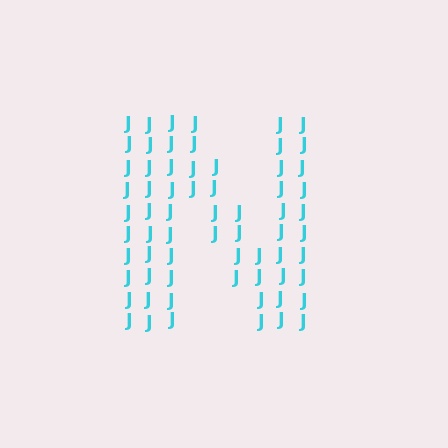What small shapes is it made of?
It is made of small letter J's.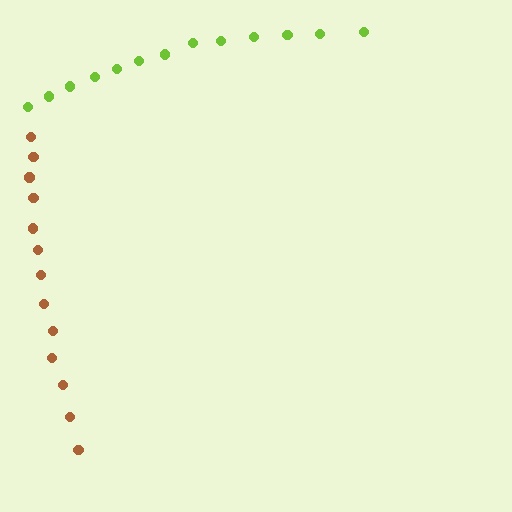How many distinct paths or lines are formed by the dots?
There are 2 distinct paths.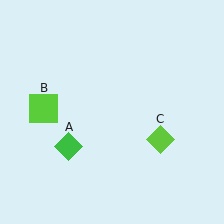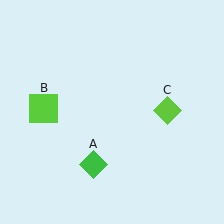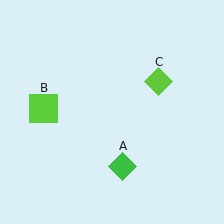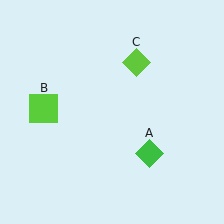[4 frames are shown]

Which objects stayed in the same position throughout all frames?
Lime square (object B) remained stationary.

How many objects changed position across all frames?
2 objects changed position: green diamond (object A), lime diamond (object C).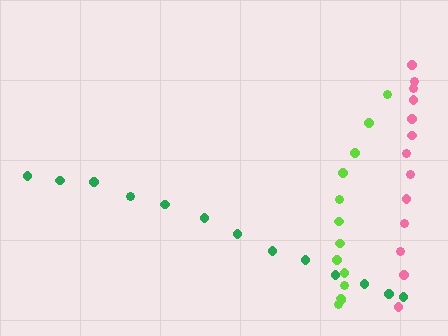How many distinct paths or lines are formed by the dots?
There are 3 distinct paths.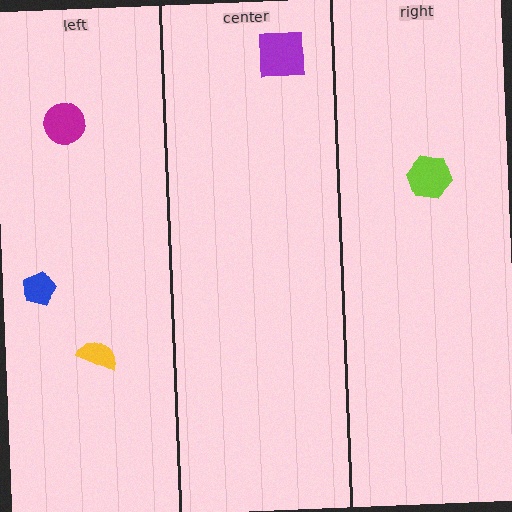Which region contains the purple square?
The center region.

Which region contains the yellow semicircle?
The left region.